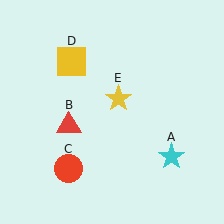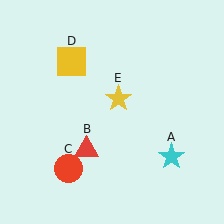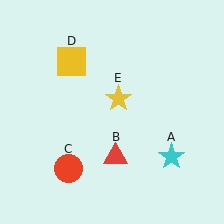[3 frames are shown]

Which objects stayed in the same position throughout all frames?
Cyan star (object A) and red circle (object C) and yellow square (object D) and yellow star (object E) remained stationary.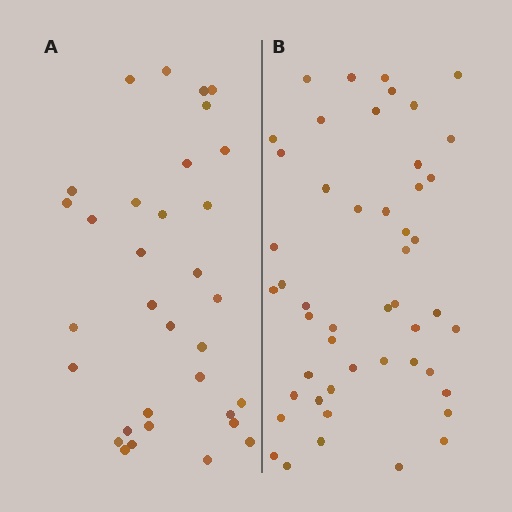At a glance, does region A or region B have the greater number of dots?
Region B (the right region) has more dots.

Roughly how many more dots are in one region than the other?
Region B has approximately 15 more dots than region A.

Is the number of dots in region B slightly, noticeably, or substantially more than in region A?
Region B has substantially more. The ratio is roughly 1.5 to 1.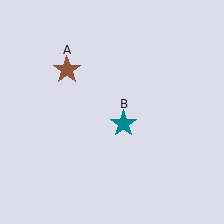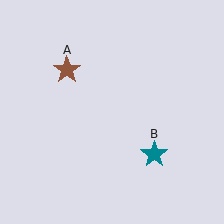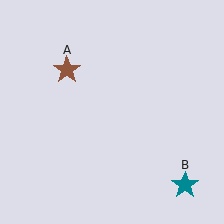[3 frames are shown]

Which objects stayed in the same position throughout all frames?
Brown star (object A) remained stationary.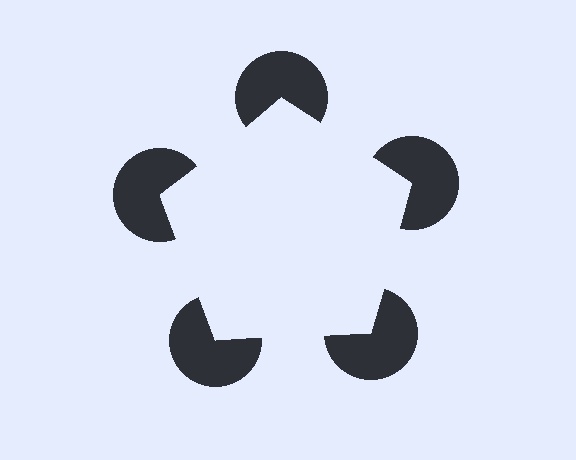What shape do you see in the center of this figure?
An illusory pentagon — its edges are inferred from the aligned wedge cuts in the pac-man discs, not physically drawn.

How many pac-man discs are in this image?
There are 5 — one at each vertex of the illusory pentagon.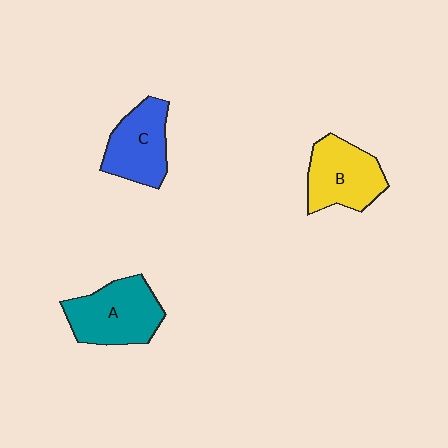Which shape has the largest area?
Shape A (teal).